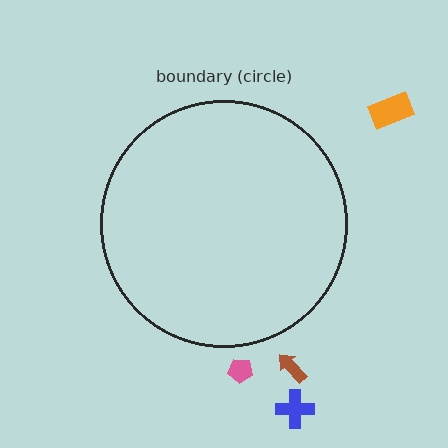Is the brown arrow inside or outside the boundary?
Outside.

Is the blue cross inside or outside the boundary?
Outside.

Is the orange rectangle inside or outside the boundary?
Outside.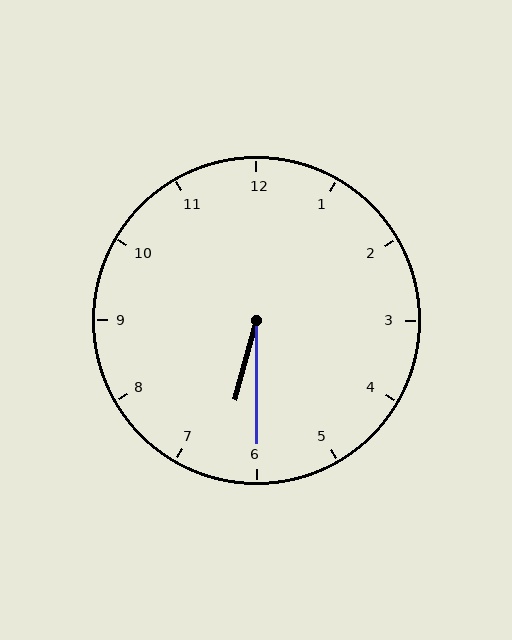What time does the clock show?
6:30.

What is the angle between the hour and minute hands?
Approximately 15 degrees.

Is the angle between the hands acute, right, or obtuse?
It is acute.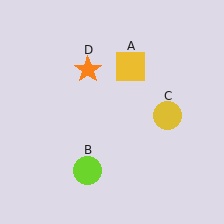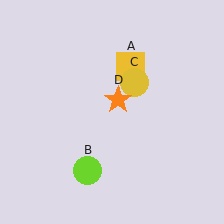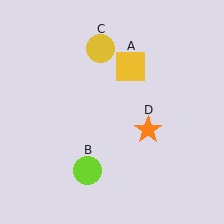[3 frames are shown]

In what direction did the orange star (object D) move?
The orange star (object D) moved down and to the right.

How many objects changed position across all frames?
2 objects changed position: yellow circle (object C), orange star (object D).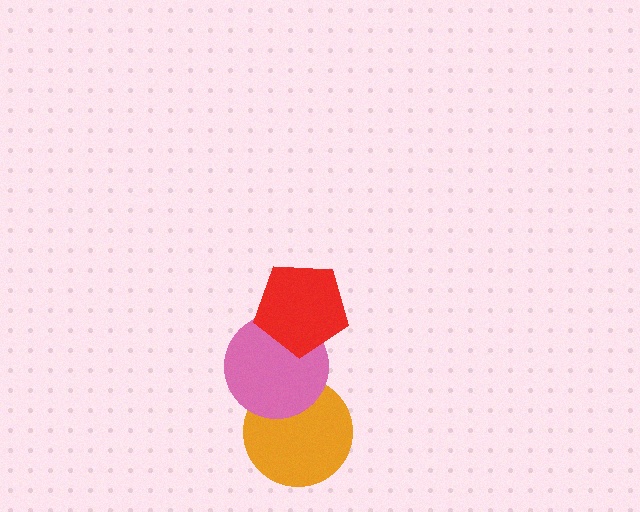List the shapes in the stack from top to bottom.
From top to bottom: the red pentagon, the pink circle, the orange circle.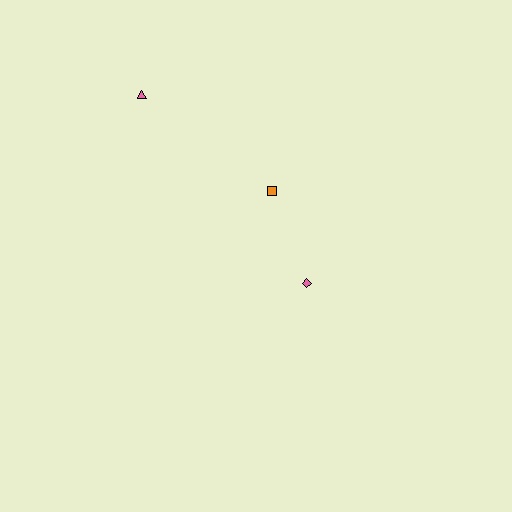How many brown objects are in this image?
There are no brown objects.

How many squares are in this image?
There is 1 square.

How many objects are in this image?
There are 3 objects.